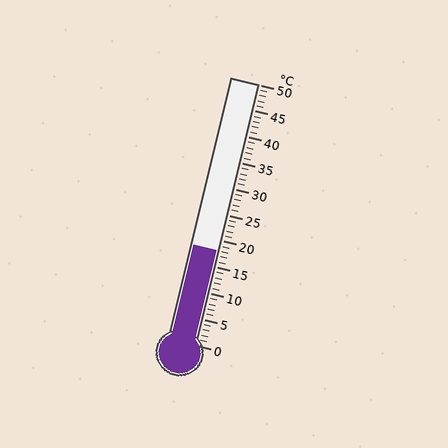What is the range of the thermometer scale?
The thermometer scale ranges from 0°C to 50°C.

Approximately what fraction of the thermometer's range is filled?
The thermometer is filled to approximately 35% of its range.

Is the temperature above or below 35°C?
The temperature is below 35°C.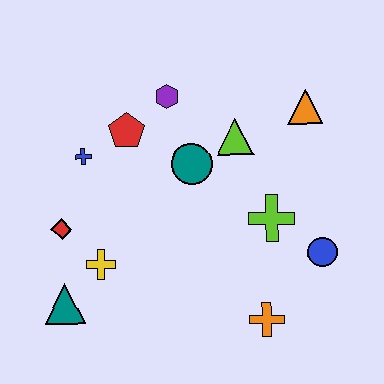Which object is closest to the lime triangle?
The teal circle is closest to the lime triangle.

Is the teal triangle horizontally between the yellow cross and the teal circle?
No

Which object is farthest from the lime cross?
The teal triangle is farthest from the lime cross.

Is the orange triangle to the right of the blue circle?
No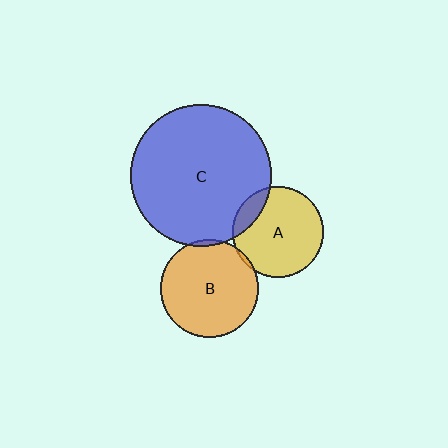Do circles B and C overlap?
Yes.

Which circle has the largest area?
Circle C (blue).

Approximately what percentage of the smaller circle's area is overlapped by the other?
Approximately 5%.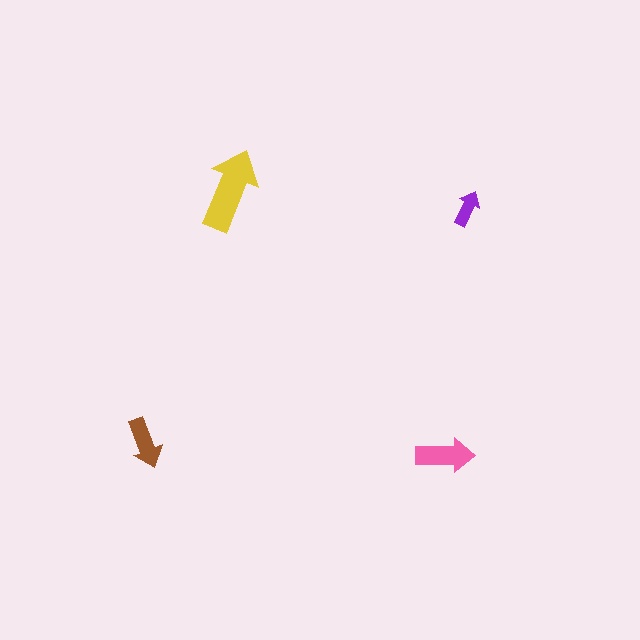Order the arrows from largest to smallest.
the yellow one, the pink one, the brown one, the purple one.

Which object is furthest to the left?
The brown arrow is leftmost.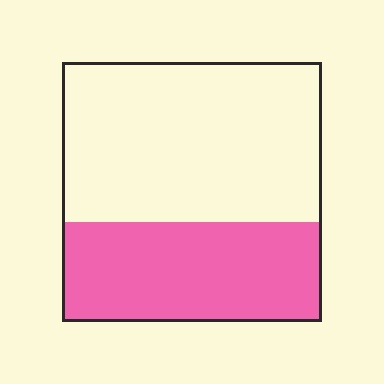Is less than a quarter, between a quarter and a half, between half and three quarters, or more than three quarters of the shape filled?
Between a quarter and a half.